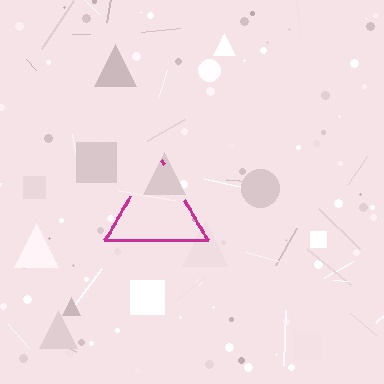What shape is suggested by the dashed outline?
The dashed outline suggests a triangle.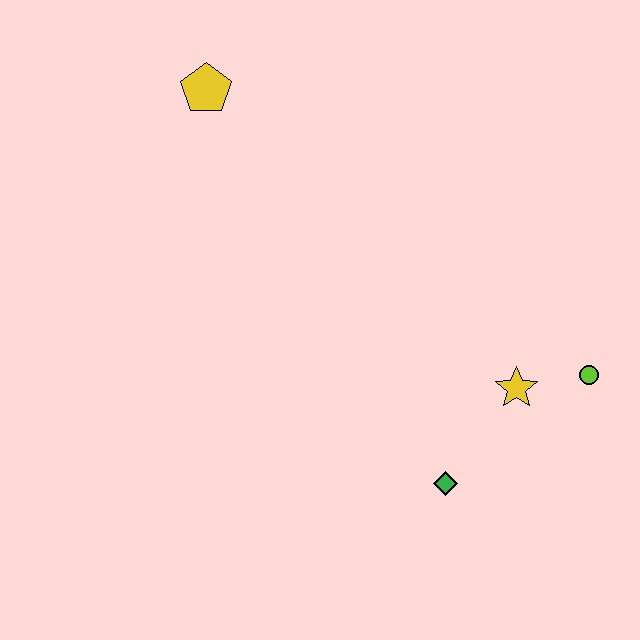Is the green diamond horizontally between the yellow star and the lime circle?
No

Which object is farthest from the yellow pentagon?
The lime circle is farthest from the yellow pentagon.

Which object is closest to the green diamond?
The yellow star is closest to the green diamond.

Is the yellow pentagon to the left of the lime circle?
Yes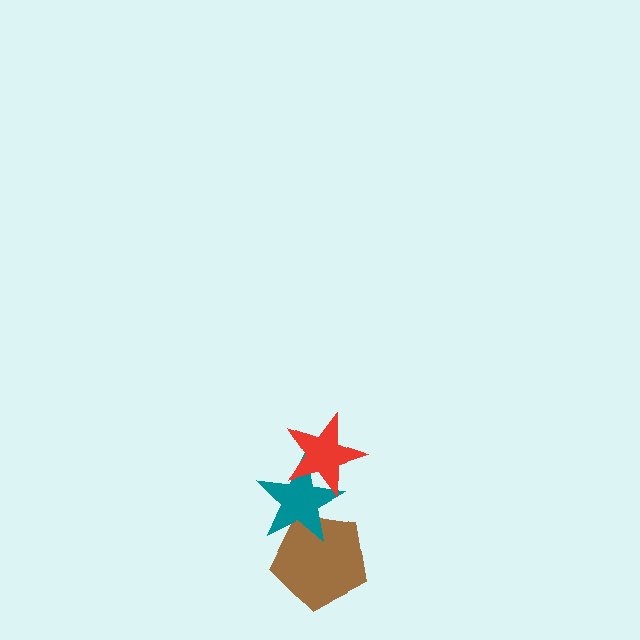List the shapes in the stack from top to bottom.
From top to bottom: the red star, the teal star, the brown pentagon.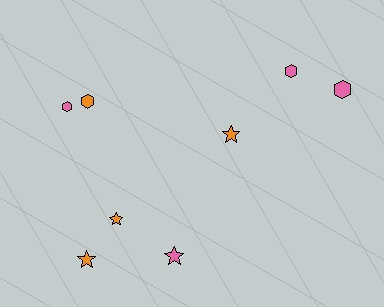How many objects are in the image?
There are 8 objects.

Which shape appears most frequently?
Hexagon, with 4 objects.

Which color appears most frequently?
Pink, with 4 objects.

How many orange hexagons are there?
There is 1 orange hexagon.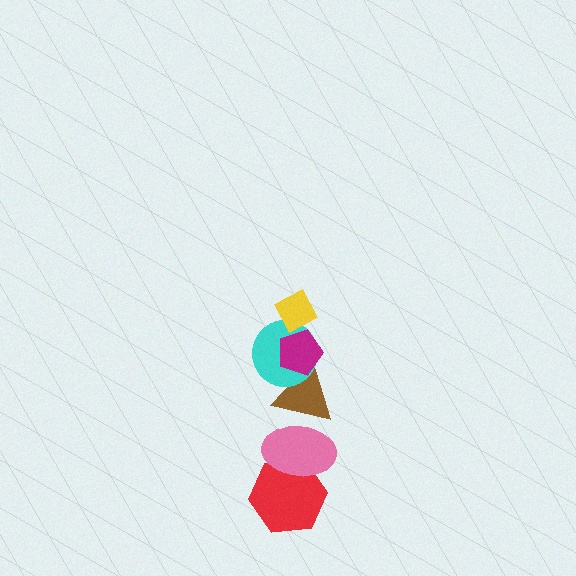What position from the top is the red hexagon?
The red hexagon is 6th from the top.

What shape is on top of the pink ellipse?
The brown triangle is on top of the pink ellipse.